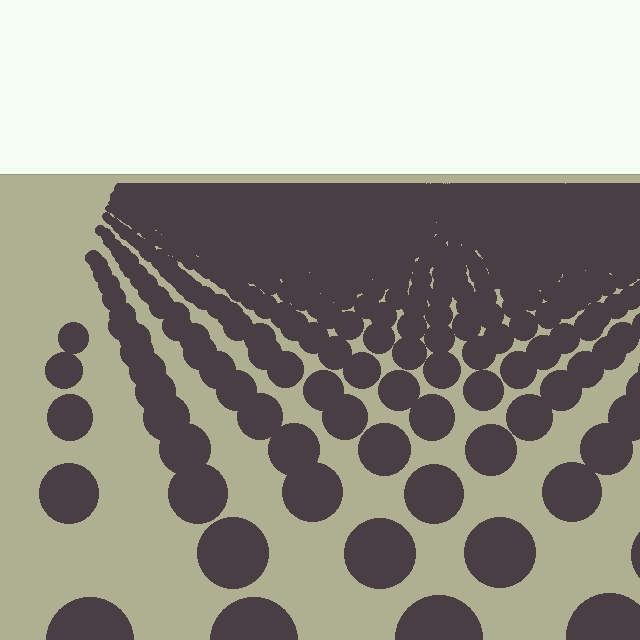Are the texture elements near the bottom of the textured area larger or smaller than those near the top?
Larger. Near the bottom, elements are closer to the viewer and appear at a bigger on-screen size.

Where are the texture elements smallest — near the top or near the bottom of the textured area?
Near the top.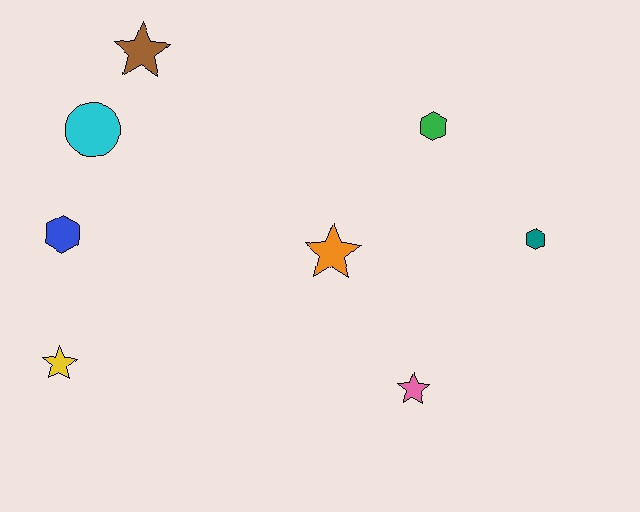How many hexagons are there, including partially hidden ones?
There are 3 hexagons.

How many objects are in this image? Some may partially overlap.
There are 8 objects.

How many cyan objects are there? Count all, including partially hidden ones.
There is 1 cyan object.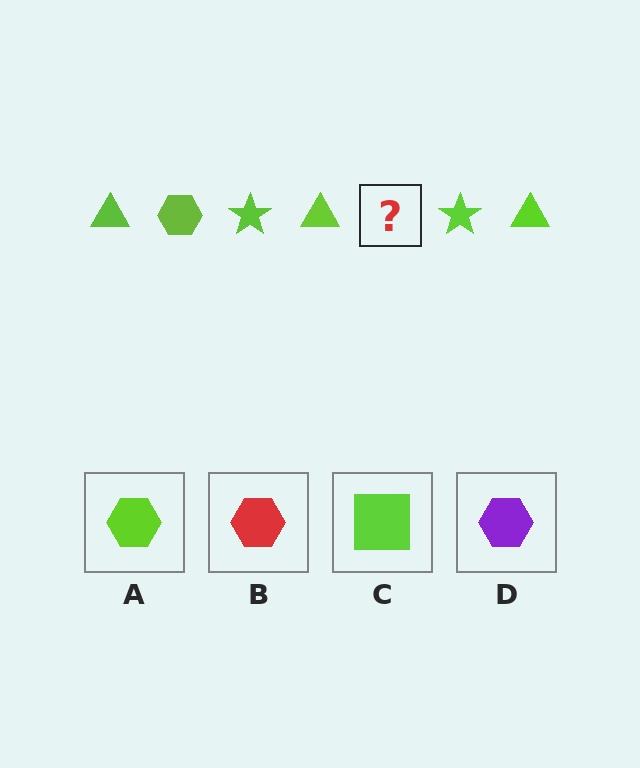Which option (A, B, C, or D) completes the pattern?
A.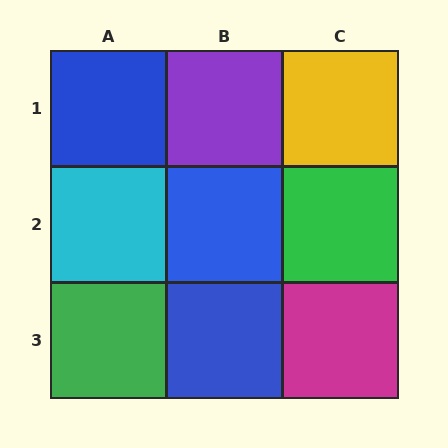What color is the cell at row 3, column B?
Blue.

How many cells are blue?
3 cells are blue.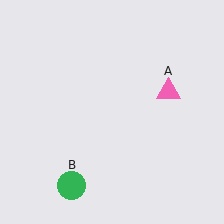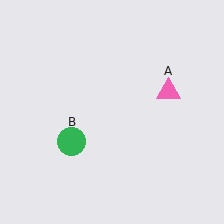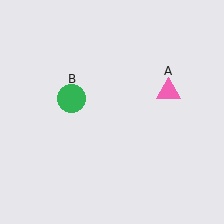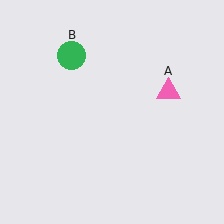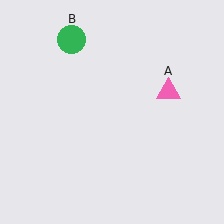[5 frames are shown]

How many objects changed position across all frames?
1 object changed position: green circle (object B).